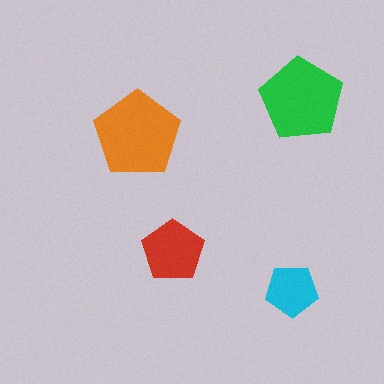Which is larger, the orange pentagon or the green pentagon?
The orange one.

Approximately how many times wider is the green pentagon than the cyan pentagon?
About 1.5 times wider.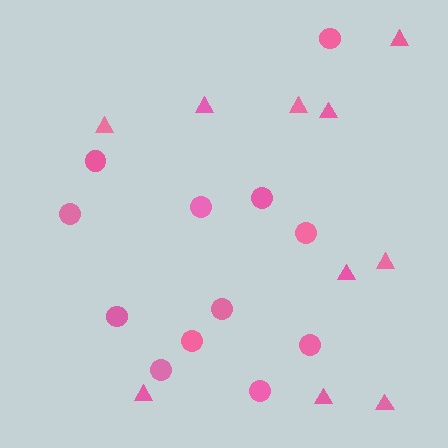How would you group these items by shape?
There are 2 groups: one group of circles (12) and one group of triangles (10).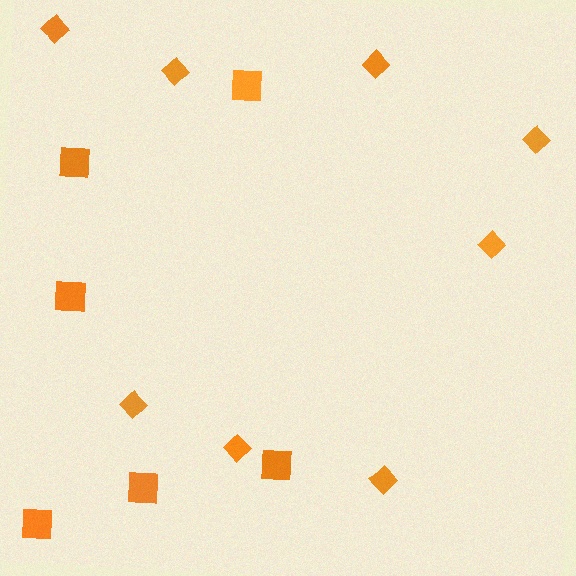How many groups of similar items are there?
There are 2 groups: one group of diamonds (8) and one group of squares (6).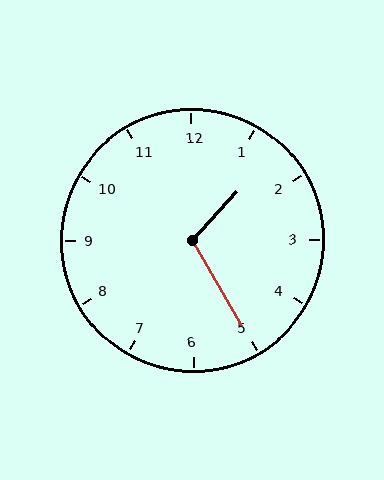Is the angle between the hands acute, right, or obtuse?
It is obtuse.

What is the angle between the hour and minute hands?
Approximately 108 degrees.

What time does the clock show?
1:25.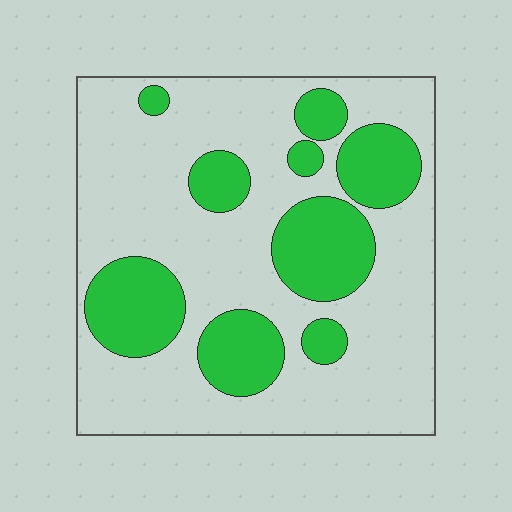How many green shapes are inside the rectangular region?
9.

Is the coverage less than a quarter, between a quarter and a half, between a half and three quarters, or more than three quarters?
Between a quarter and a half.